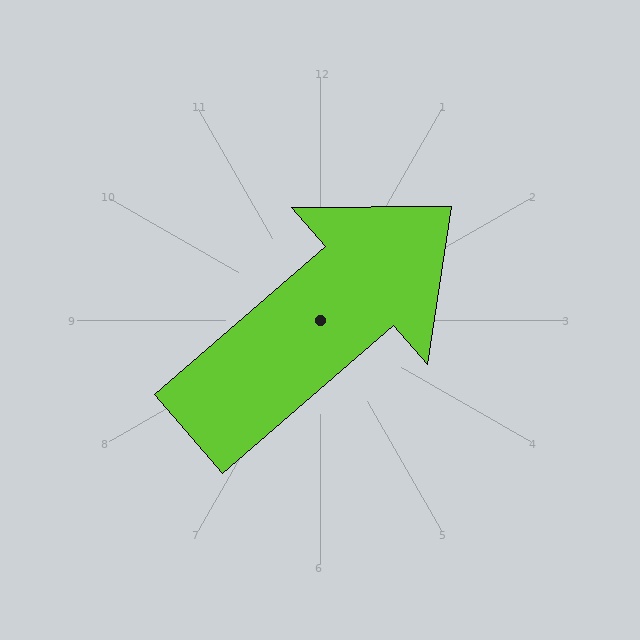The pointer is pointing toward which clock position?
Roughly 2 o'clock.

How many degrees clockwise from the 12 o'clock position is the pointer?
Approximately 49 degrees.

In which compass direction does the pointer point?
Northeast.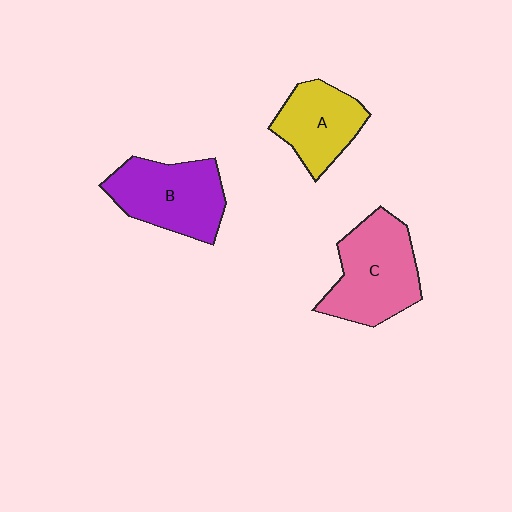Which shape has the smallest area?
Shape A (yellow).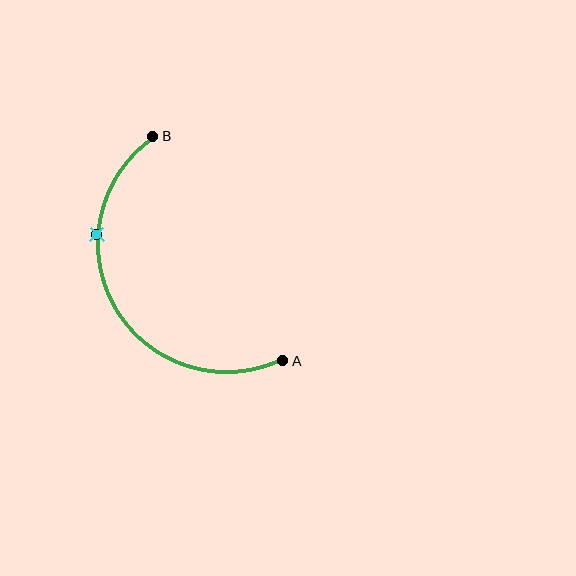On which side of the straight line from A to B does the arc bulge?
The arc bulges to the left of the straight line connecting A and B.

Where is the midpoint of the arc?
The arc midpoint is the point on the curve farthest from the straight line joining A and B. It sits to the left of that line.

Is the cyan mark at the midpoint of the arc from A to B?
No. The cyan mark lies on the arc but is closer to endpoint B. The arc midpoint would be at the point on the curve equidistant along the arc from both A and B.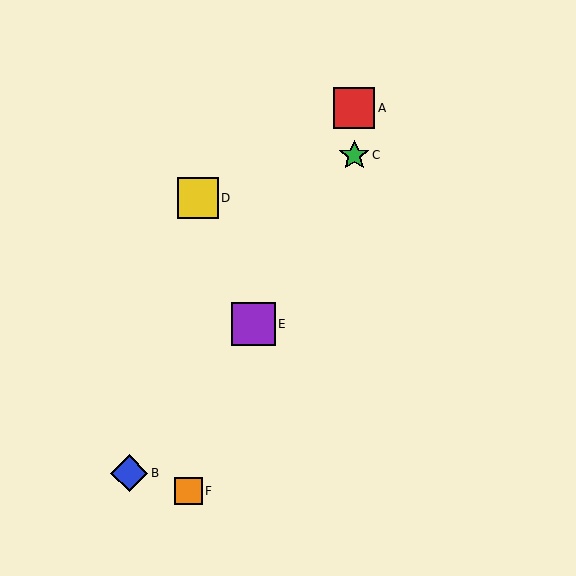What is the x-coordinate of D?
Object D is at x≈198.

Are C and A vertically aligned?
Yes, both are at x≈354.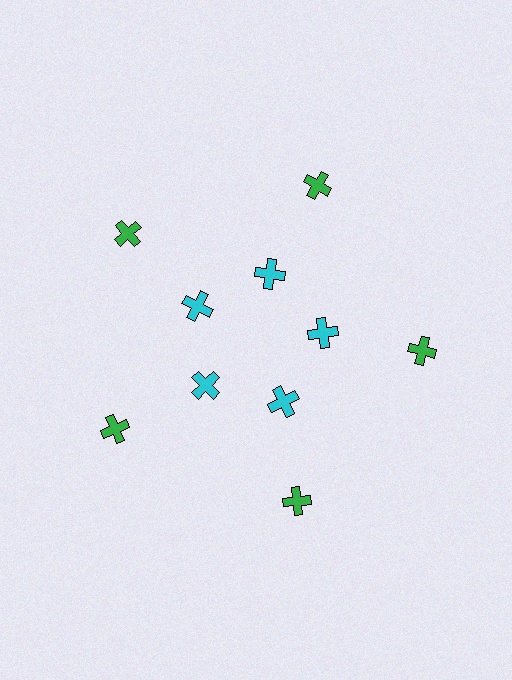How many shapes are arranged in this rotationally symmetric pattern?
There are 10 shapes, arranged in 5 groups of 2.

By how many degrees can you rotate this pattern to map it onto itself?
The pattern maps onto itself every 72 degrees of rotation.